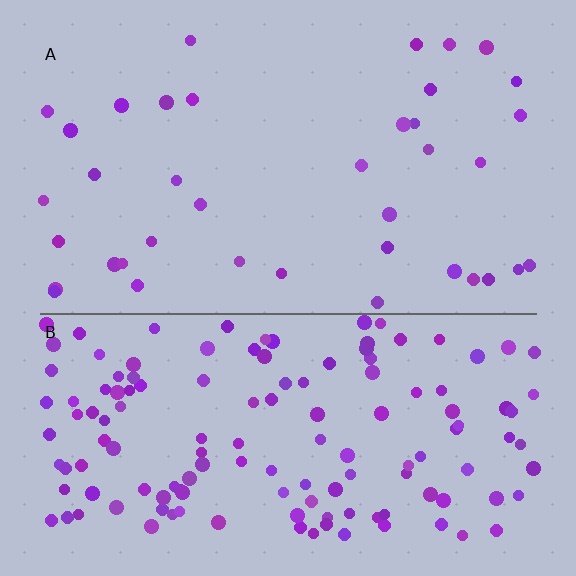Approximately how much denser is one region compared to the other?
Approximately 3.7× — region B over region A.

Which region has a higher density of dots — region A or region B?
B (the bottom).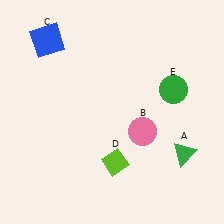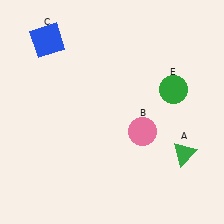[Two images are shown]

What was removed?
The lime diamond (D) was removed in Image 2.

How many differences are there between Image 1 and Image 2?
There is 1 difference between the two images.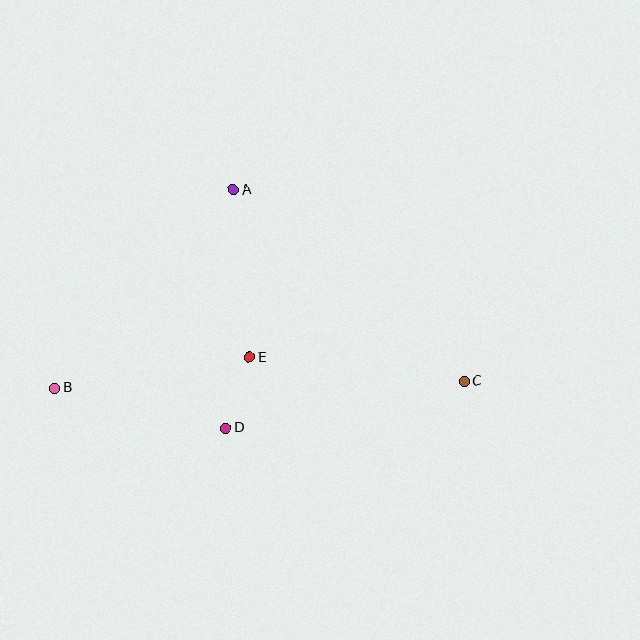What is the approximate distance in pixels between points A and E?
The distance between A and E is approximately 168 pixels.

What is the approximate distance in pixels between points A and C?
The distance between A and C is approximately 300 pixels.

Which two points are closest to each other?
Points D and E are closest to each other.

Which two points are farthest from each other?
Points B and C are farthest from each other.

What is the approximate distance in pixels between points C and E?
The distance between C and E is approximately 216 pixels.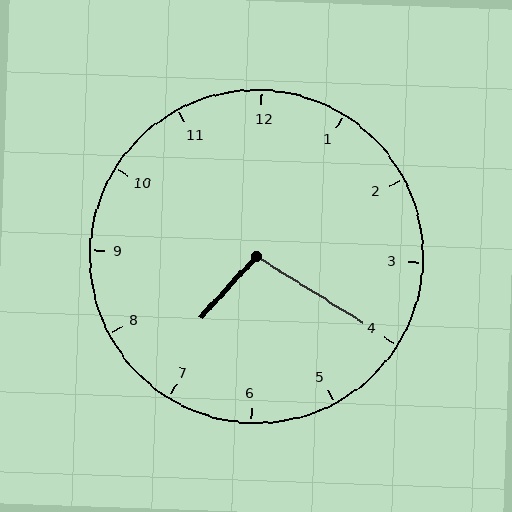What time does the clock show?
7:20.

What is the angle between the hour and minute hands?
Approximately 100 degrees.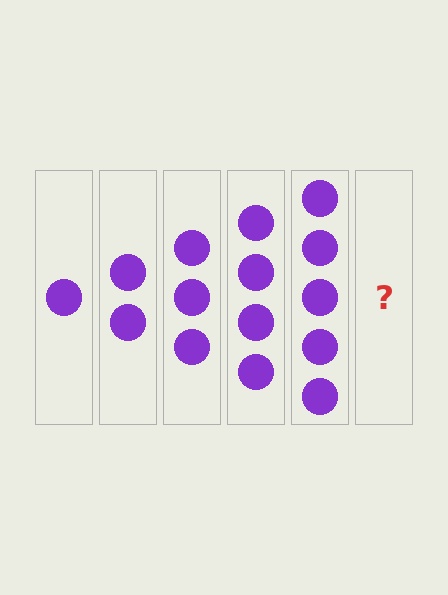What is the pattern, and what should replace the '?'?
The pattern is that each step adds one more circle. The '?' should be 6 circles.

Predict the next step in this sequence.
The next step is 6 circles.